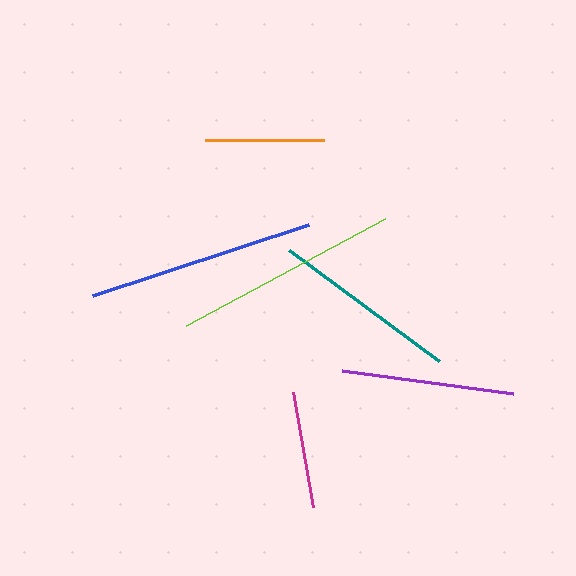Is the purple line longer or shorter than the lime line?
The lime line is longer than the purple line.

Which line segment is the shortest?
The magenta line is the shortest at approximately 116 pixels.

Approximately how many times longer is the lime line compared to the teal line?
The lime line is approximately 1.2 times the length of the teal line.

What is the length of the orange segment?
The orange segment is approximately 119 pixels long.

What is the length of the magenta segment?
The magenta segment is approximately 116 pixels long.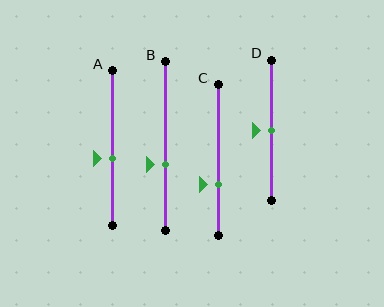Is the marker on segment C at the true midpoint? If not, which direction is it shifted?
No, the marker on segment C is shifted downward by about 16% of the segment length.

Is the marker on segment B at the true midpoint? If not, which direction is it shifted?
No, the marker on segment B is shifted downward by about 11% of the segment length.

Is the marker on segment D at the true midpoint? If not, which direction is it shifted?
Yes, the marker on segment D is at the true midpoint.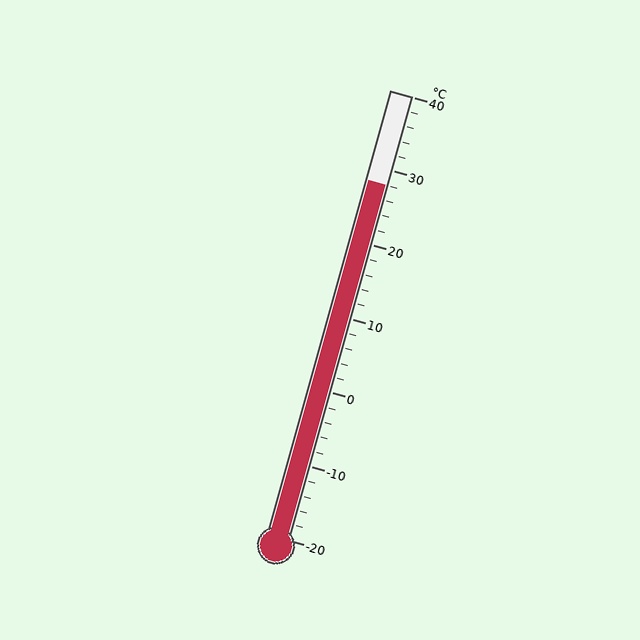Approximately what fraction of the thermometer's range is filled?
The thermometer is filled to approximately 80% of its range.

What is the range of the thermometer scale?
The thermometer scale ranges from -20°C to 40°C.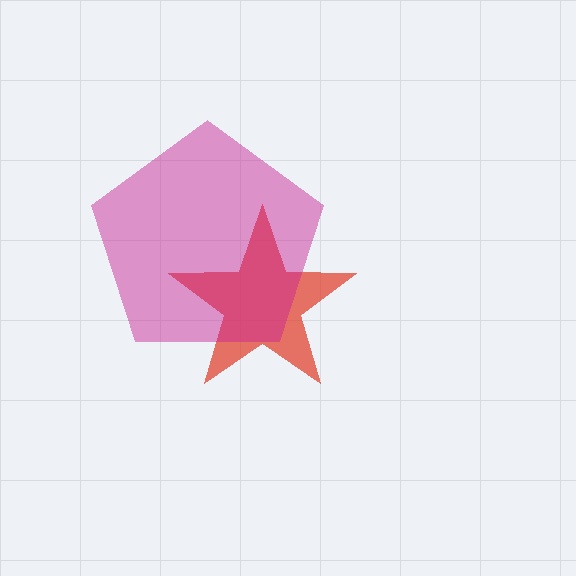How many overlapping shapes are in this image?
There are 2 overlapping shapes in the image.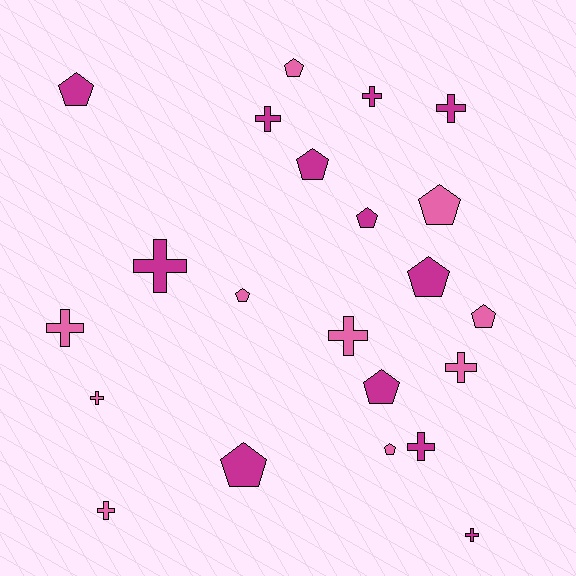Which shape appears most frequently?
Pentagon, with 11 objects.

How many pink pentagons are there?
There are 5 pink pentagons.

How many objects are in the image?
There are 22 objects.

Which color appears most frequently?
Magenta, with 12 objects.